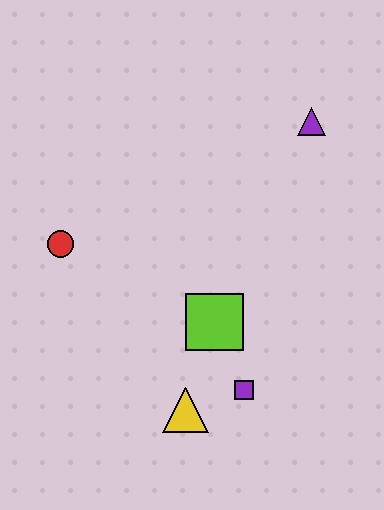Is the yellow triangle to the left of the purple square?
Yes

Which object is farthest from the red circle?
The purple triangle is farthest from the red circle.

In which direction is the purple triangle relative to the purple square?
The purple triangle is above the purple square.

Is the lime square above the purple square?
Yes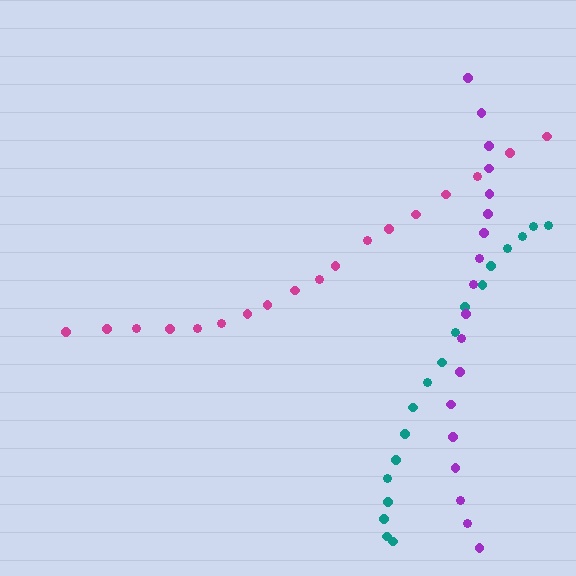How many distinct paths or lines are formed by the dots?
There are 3 distinct paths.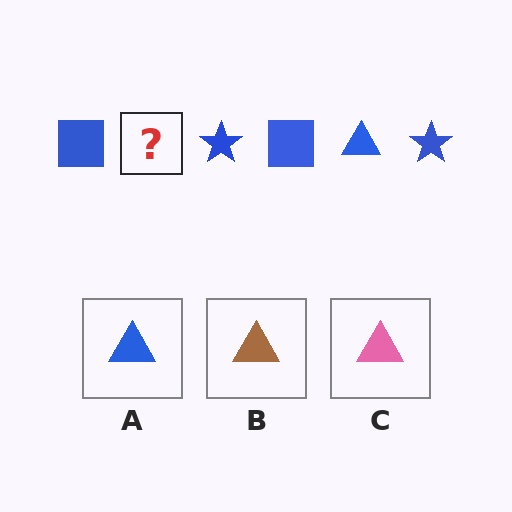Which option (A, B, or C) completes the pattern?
A.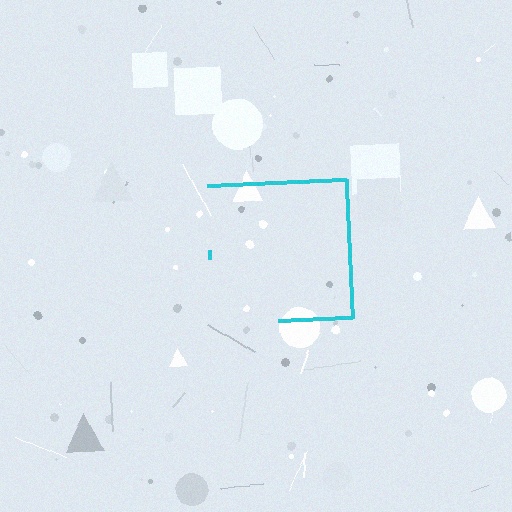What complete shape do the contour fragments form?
The contour fragments form a square.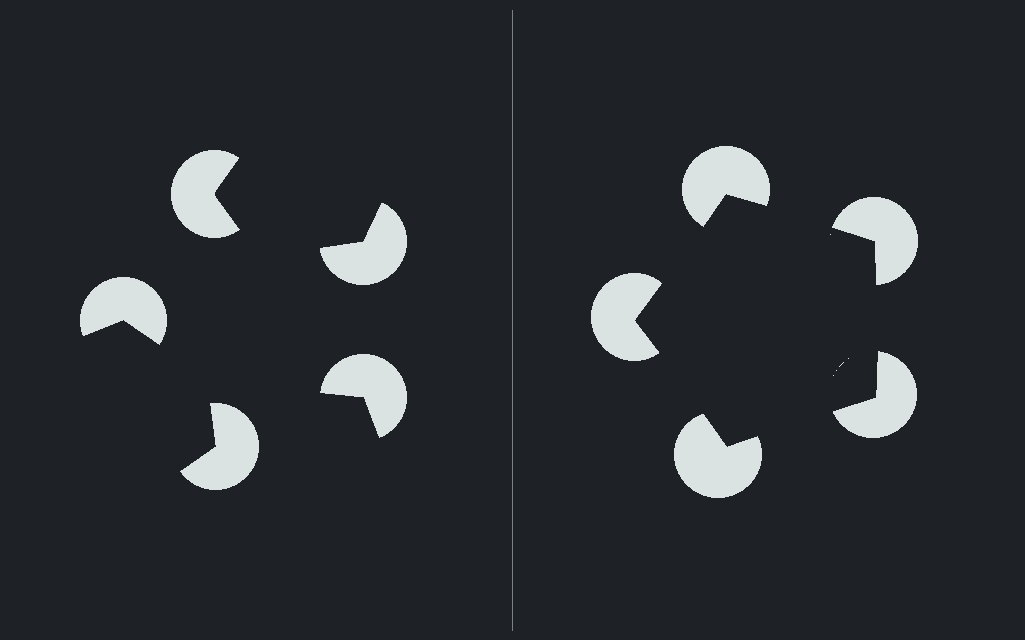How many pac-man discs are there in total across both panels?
10 — 5 on each side.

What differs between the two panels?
The pac-man discs are positioned identically on both sides; only the wedge orientations differ. On the right they align to a pentagon; on the left they are misaligned.